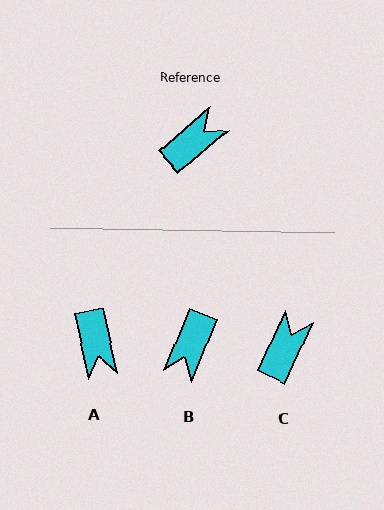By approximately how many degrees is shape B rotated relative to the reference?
Approximately 154 degrees clockwise.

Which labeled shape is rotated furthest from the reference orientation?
B, about 154 degrees away.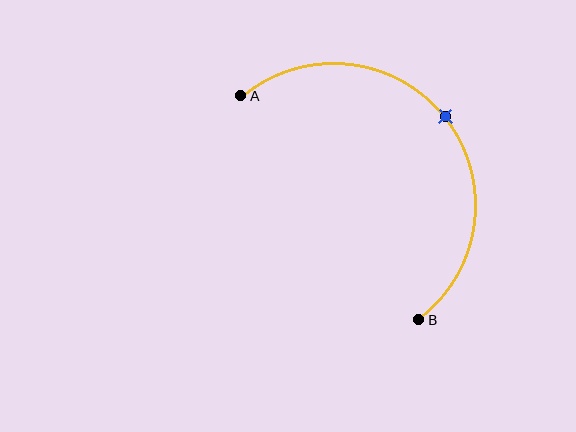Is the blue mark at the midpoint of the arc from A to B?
Yes. The blue mark lies on the arc at equal arc-length from both A and B — it is the arc midpoint.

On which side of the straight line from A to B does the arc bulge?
The arc bulges above and to the right of the straight line connecting A and B.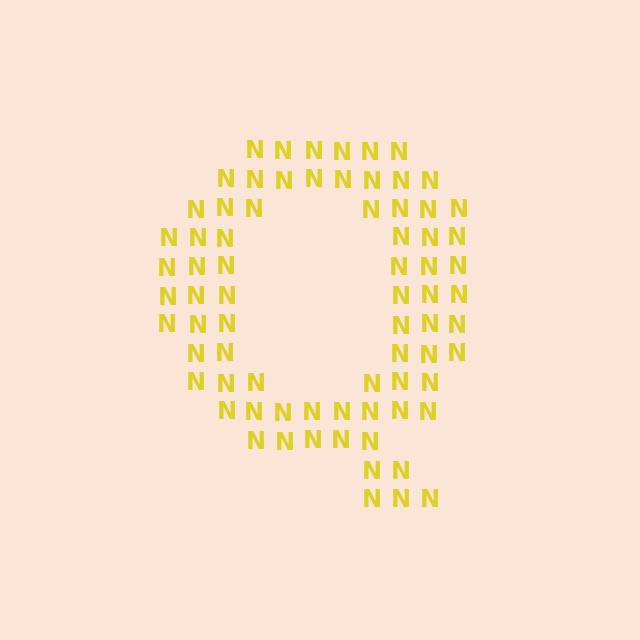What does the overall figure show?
The overall figure shows the letter Q.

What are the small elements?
The small elements are letter N's.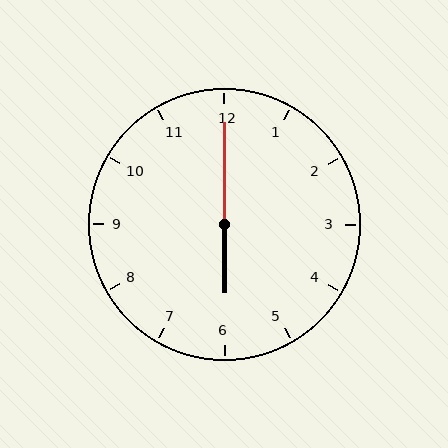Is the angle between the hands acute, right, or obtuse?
It is obtuse.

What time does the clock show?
6:00.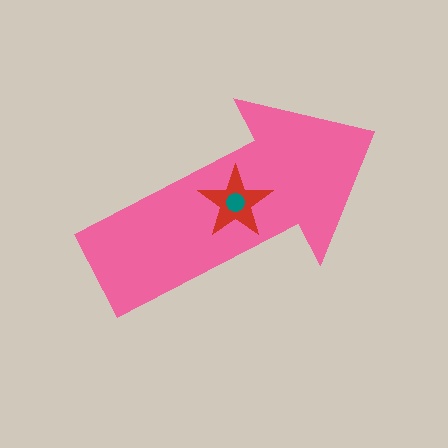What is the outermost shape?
The pink arrow.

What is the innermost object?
The teal circle.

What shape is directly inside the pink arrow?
The red star.